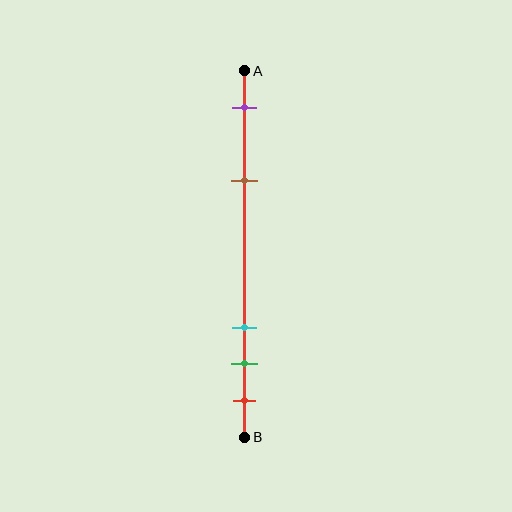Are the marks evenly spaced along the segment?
No, the marks are not evenly spaced.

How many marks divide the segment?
There are 5 marks dividing the segment.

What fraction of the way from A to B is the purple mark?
The purple mark is approximately 10% (0.1) of the way from A to B.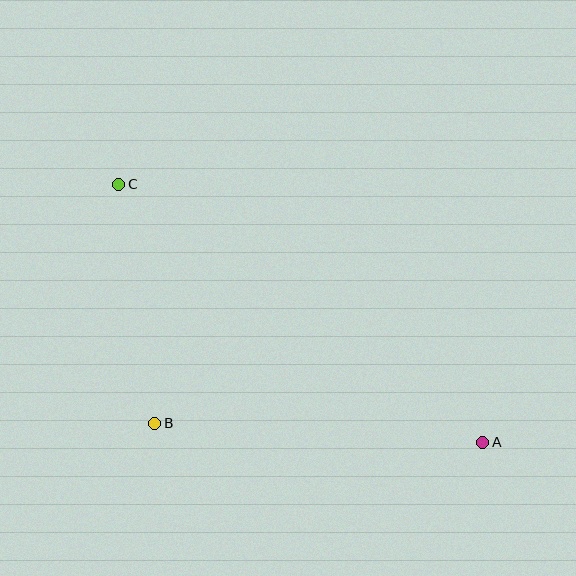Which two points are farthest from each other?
Points A and C are farthest from each other.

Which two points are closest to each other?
Points B and C are closest to each other.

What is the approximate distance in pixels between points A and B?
The distance between A and B is approximately 328 pixels.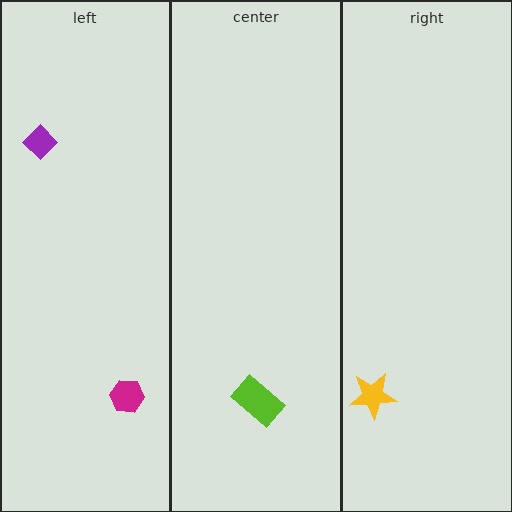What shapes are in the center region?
The lime rectangle.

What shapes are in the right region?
The yellow star.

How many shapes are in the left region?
2.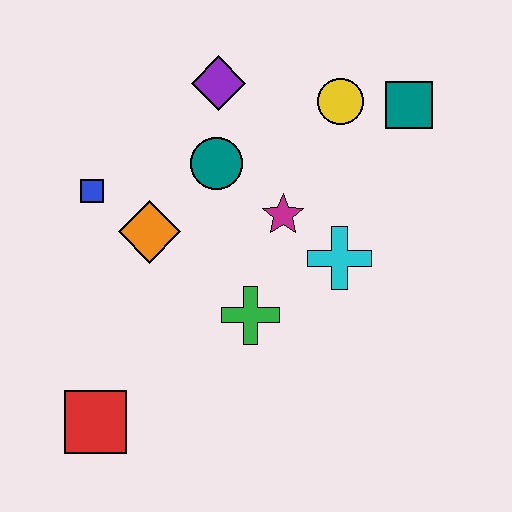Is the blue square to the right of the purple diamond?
No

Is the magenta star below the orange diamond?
No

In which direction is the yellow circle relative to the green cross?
The yellow circle is above the green cross.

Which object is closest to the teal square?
The yellow circle is closest to the teal square.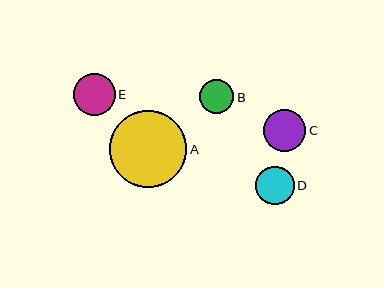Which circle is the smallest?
Circle B is the smallest with a size of approximately 34 pixels.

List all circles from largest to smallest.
From largest to smallest: A, C, E, D, B.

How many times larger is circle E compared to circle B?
Circle E is approximately 1.2 times the size of circle B.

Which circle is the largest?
Circle A is the largest with a size of approximately 77 pixels.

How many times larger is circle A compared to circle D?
Circle A is approximately 2.0 times the size of circle D.